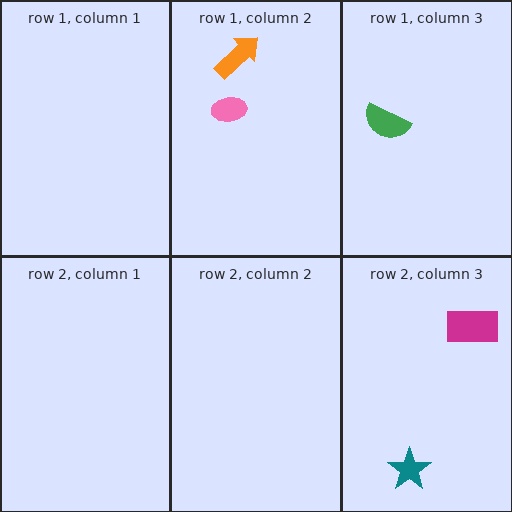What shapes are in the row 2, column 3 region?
The teal star, the magenta rectangle.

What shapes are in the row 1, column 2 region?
The pink ellipse, the orange arrow.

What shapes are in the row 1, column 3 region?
The green semicircle.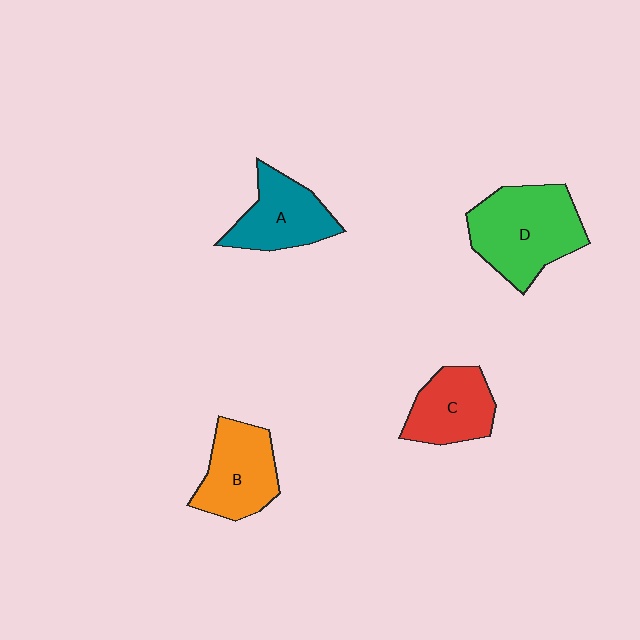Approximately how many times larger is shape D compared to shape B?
Approximately 1.4 times.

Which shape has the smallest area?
Shape C (red).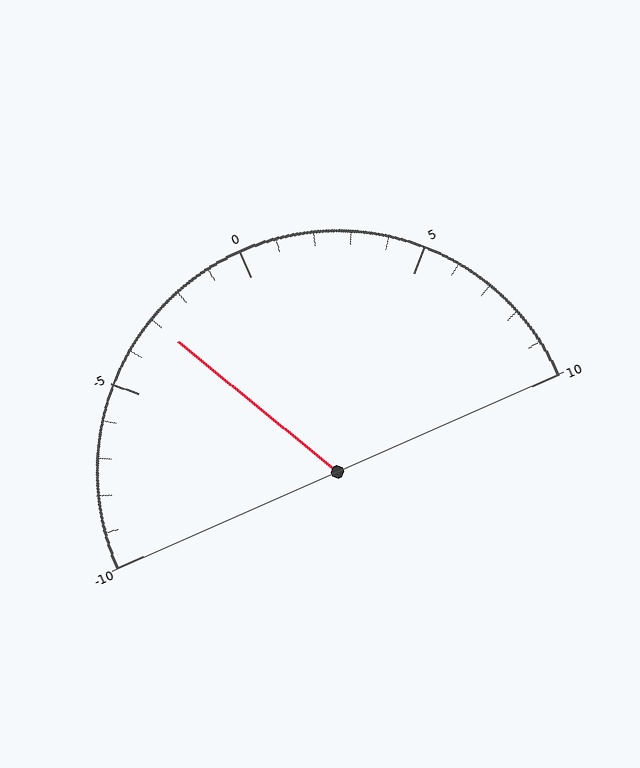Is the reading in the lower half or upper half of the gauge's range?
The reading is in the lower half of the range (-10 to 10).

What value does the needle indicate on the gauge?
The needle indicates approximately -3.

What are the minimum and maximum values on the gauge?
The gauge ranges from -10 to 10.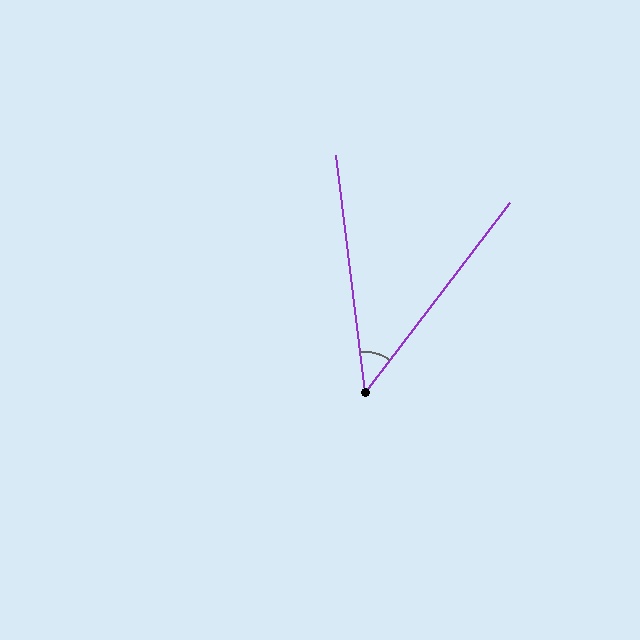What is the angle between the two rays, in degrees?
Approximately 44 degrees.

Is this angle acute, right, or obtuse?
It is acute.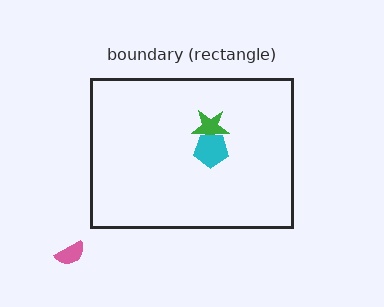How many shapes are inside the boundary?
2 inside, 1 outside.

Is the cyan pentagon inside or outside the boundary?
Inside.